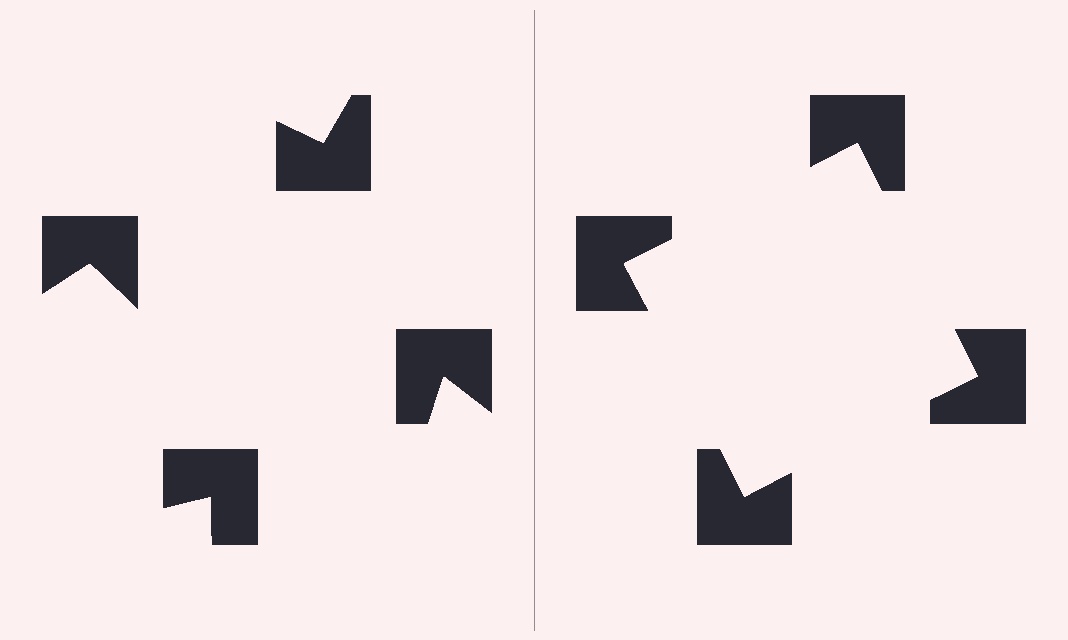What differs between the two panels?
The notched squares are positioned identically on both sides; only the wedge orientations differ. On the right they align to a square; on the left they are misaligned.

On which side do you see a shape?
An illusory square appears on the right side. On the left side the wedge cuts are rotated, so no coherent shape forms.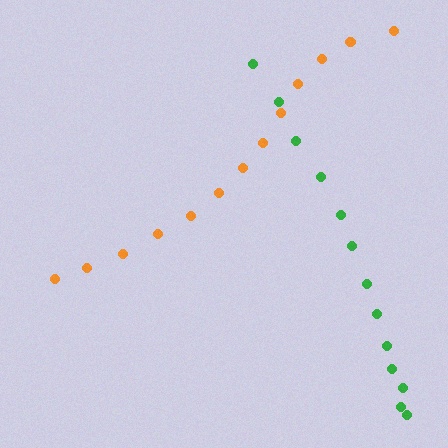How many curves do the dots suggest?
There are 2 distinct paths.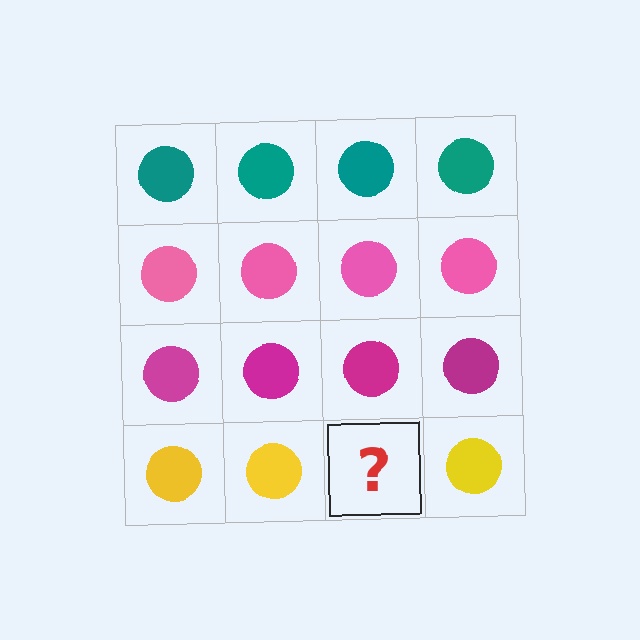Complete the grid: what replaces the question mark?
The question mark should be replaced with a yellow circle.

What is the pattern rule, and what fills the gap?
The rule is that each row has a consistent color. The gap should be filled with a yellow circle.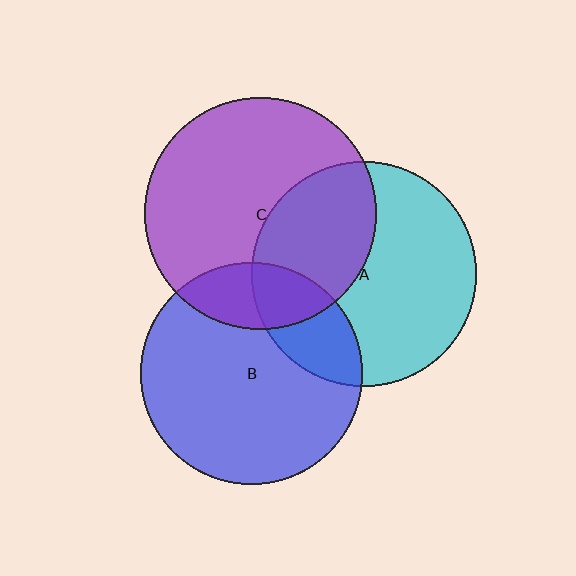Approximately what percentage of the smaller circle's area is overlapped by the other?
Approximately 20%.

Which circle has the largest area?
Circle C (purple).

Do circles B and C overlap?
Yes.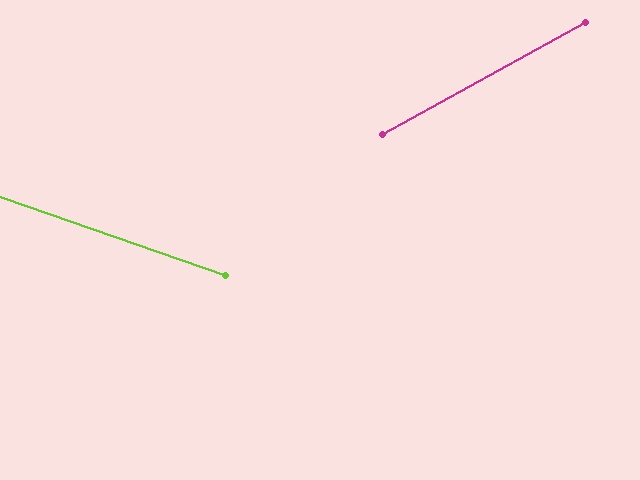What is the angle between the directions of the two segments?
Approximately 48 degrees.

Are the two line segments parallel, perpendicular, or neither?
Neither parallel nor perpendicular — they differ by about 48°.